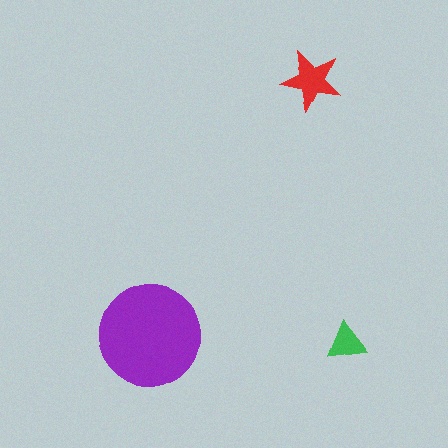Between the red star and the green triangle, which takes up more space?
The red star.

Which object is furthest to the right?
The green triangle is rightmost.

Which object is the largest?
The purple circle.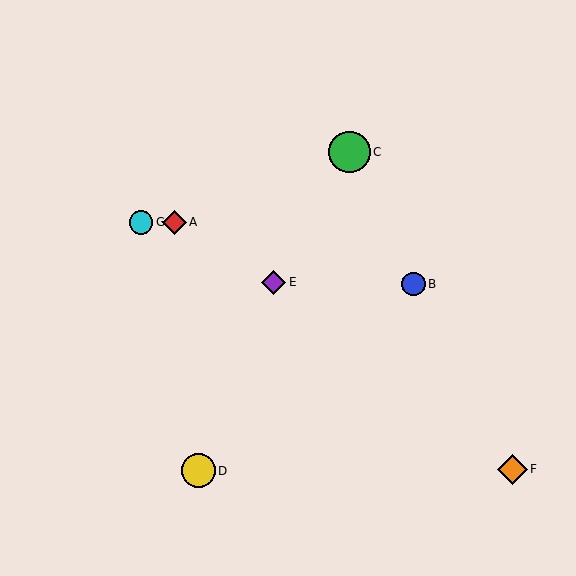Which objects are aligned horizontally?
Objects A, G are aligned horizontally.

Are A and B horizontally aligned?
No, A is at y≈222 and B is at y≈284.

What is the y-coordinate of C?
Object C is at y≈152.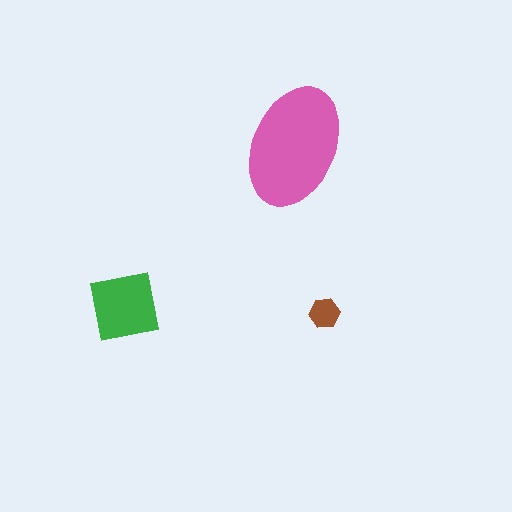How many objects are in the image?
There are 3 objects in the image.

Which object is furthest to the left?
The green square is leftmost.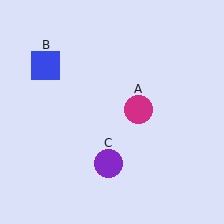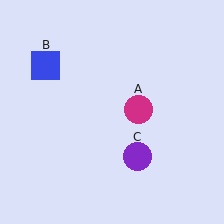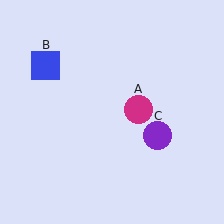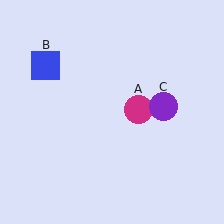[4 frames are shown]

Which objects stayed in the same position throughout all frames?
Magenta circle (object A) and blue square (object B) remained stationary.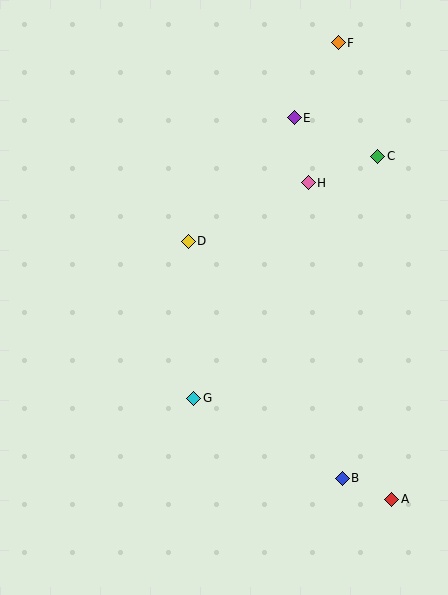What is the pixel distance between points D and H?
The distance between D and H is 134 pixels.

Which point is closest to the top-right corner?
Point F is closest to the top-right corner.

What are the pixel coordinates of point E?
Point E is at (294, 118).